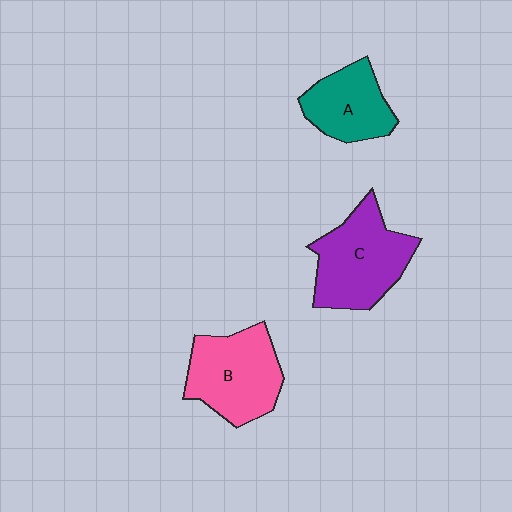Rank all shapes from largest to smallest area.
From largest to smallest: C (purple), B (pink), A (teal).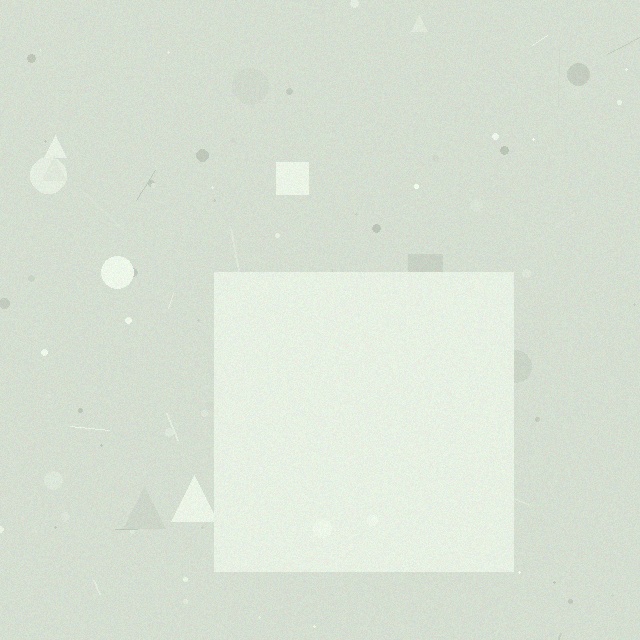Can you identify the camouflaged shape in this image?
The camouflaged shape is a square.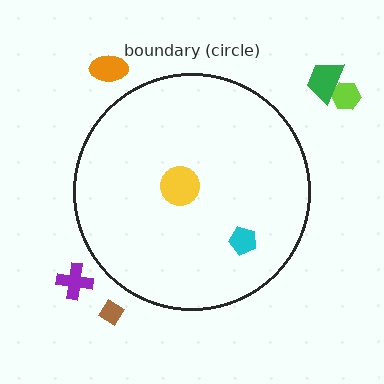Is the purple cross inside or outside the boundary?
Outside.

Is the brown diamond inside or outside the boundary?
Outside.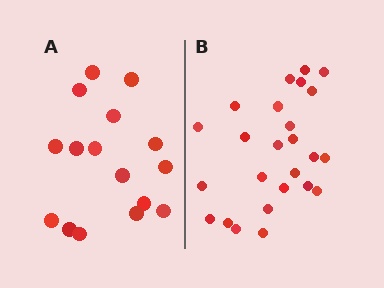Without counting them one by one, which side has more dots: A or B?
Region B (the right region) has more dots.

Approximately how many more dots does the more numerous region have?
Region B has roughly 8 or so more dots than region A.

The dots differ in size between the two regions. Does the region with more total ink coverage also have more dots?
No. Region A has more total ink coverage because its dots are larger, but region B actually contains more individual dots. Total area can be misleading — the number of items is what matters here.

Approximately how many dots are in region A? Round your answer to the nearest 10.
About 20 dots. (The exact count is 16, which rounds to 20.)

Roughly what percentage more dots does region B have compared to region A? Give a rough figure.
About 55% more.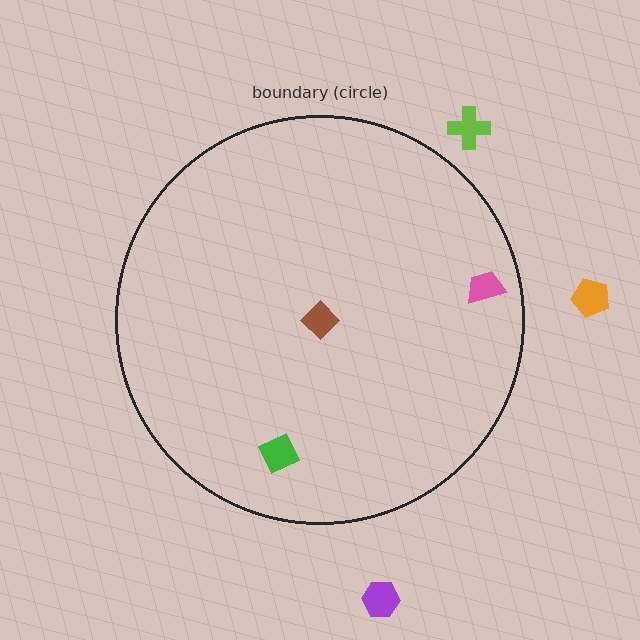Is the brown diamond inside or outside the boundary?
Inside.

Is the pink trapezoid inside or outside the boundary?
Inside.